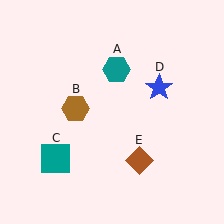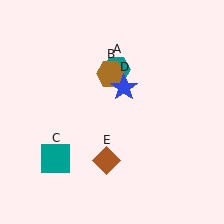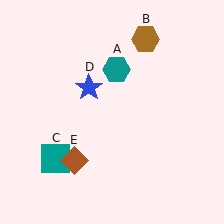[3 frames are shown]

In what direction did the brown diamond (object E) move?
The brown diamond (object E) moved left.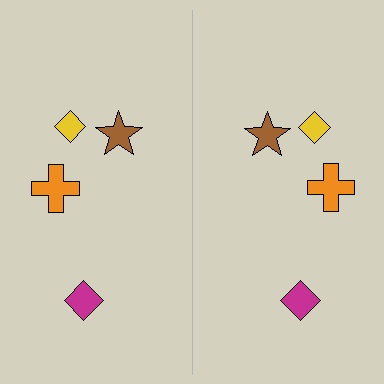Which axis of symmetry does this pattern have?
The pattern has a vertical axis of symmetry running through the center of the image.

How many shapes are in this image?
There are 8 shapes in this image.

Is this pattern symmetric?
Yes, this pattern has bilateral (reflection) symmetry.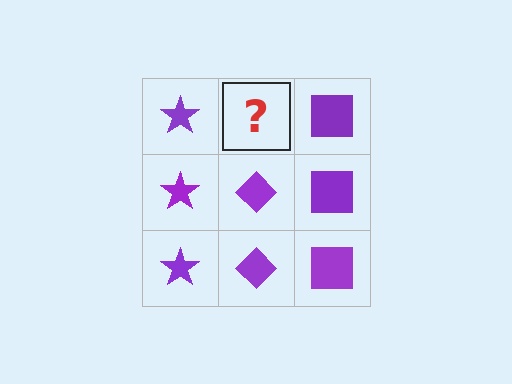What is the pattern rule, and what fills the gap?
The rule is that each column has a consistent shape. The gap should be filled with a purple diamond.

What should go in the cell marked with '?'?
The missing cell should contain a purple diamond.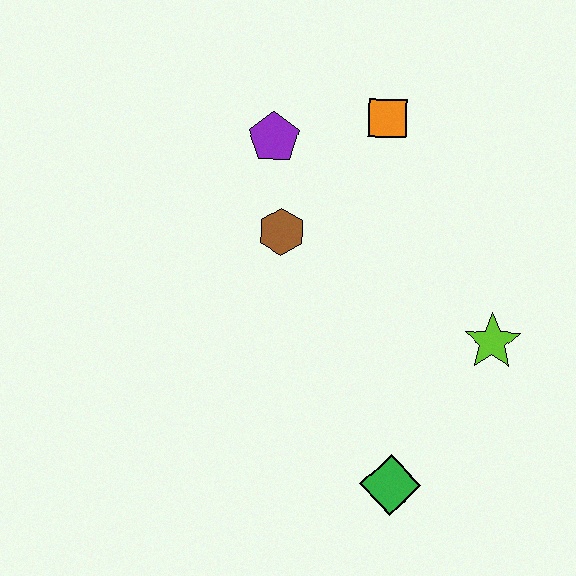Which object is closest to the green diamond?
The lime star is closest to the green diamond.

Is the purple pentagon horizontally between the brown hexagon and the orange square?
No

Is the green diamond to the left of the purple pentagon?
No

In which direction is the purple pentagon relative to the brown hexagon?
The purple pentagon is above the brown hexagon.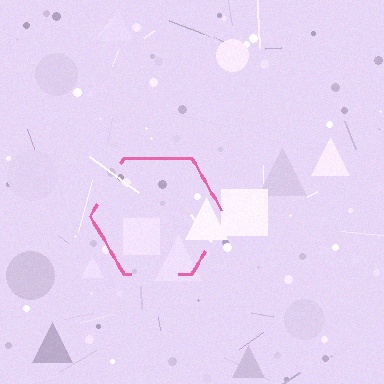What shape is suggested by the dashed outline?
The dashed outline suggests a hexagon.